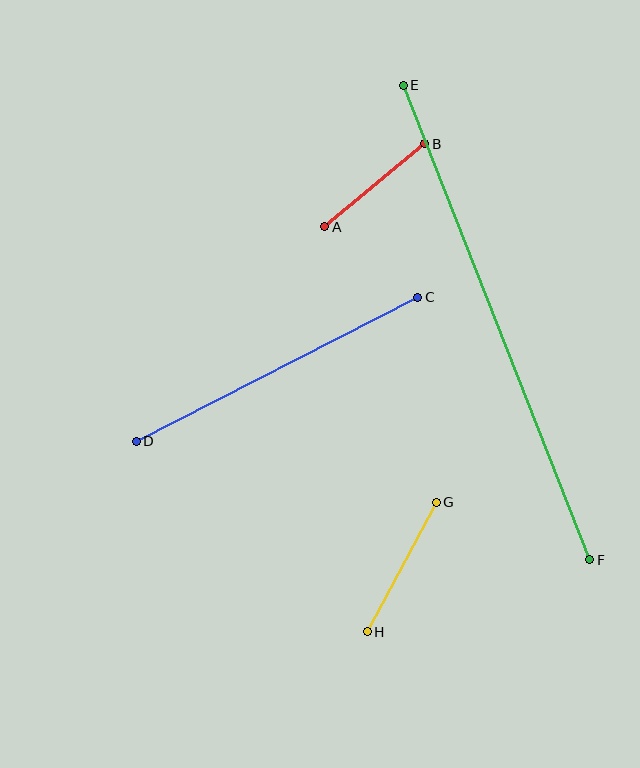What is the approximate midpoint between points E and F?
The midpoint is at approximately (496, 322) pixels.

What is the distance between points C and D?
The distance is approximately 316 pixels.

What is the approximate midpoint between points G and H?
The midpoint is at approximately (402, 567) pixels.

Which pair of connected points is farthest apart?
Points E and F are farthest apart.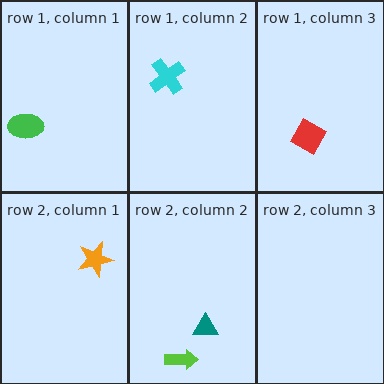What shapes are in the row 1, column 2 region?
The cyan cross.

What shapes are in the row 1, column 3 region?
The red square.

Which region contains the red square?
The row 1, column 3 region.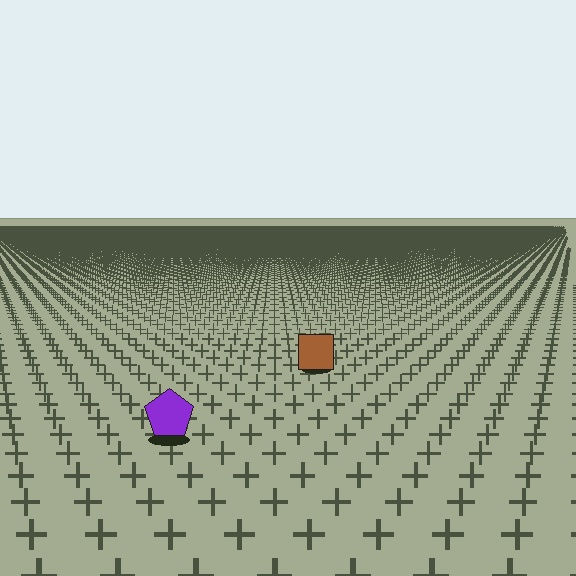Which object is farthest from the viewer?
The brown square is farthest from the viewer. It appears smaller and the ground texture around it is denser.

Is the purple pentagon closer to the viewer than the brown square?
Yes. The purple pentagon is closer — you can tell from the texture gradient: the ground texture is coarser near it.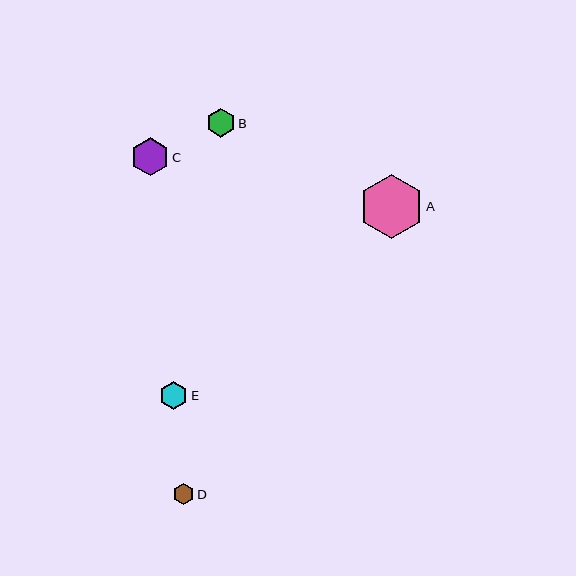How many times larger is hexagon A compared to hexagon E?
Hexagon A is approximately 2.3 times the size of hexagon E.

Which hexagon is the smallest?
Hexagon D is the smallest with a size of approximately 21 pixels.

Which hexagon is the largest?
Hexagon A is the largest with a size of approximately 64 pixels.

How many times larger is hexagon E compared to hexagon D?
Hexagon E is approximately 1.4 times the size of hexagon D.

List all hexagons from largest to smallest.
From largest to smallest: A, C, B, E, D.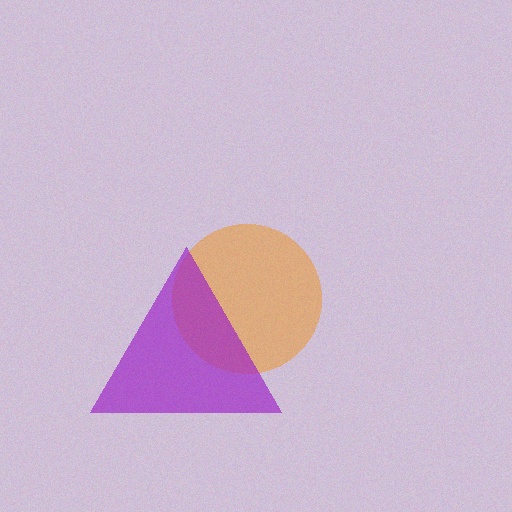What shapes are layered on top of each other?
The layered shapes are: an orange circle, a purple triangle.